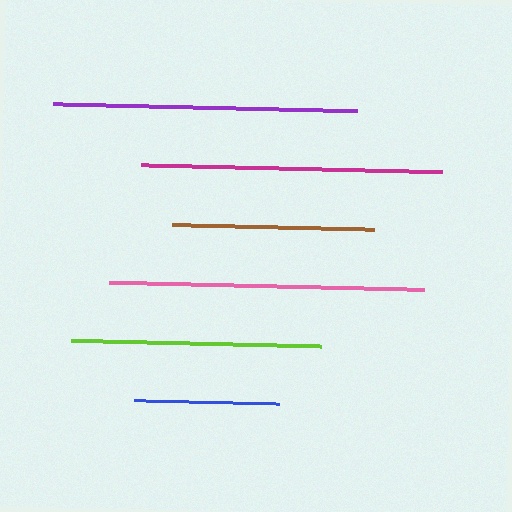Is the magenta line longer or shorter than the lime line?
The magenta line is longer than the lime line.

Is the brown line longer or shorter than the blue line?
The brown line is longer than the blue line.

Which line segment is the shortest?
The blue line is the shortest at approximately 146 pixels.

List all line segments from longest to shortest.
From longest to shortest: pink, purple, magenta, lime, brown, blue.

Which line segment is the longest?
The pink line is the longest at approximately 315 pixels.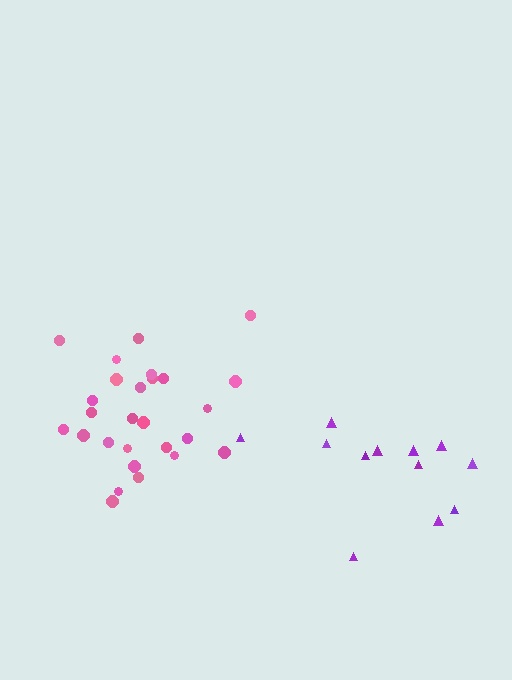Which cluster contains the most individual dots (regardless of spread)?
Pink (27).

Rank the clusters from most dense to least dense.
pink, purple.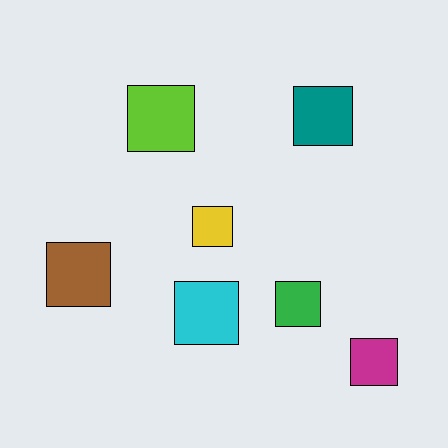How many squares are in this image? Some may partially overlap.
There are 7 squares.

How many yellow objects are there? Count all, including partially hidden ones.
There is 1 yellow object.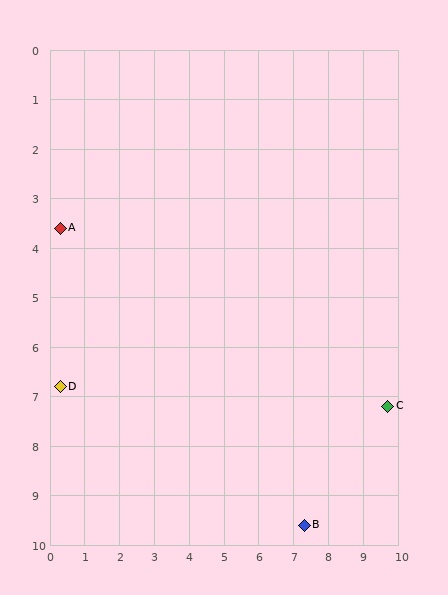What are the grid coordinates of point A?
Point A is at approximately (0.3, 3.6).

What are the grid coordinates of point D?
Point D is at approximately (0.3, 6.8).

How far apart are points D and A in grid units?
Points D and A are about 3.2 grid units apart.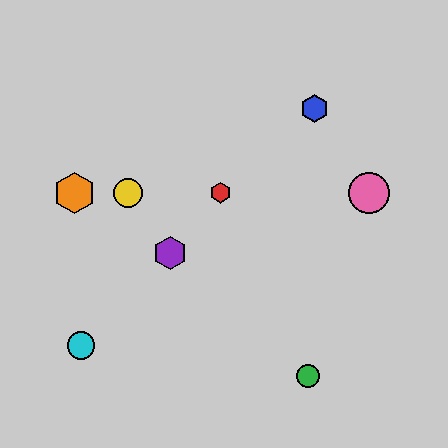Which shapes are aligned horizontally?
The red hexagon, the yellow circle, the orange hexagon, the pink circle are aligned horizontally.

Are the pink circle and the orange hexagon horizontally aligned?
Yes, both are at y≈193.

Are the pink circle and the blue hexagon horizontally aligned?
No, the pink circle is at y≈193 and the blue hexagon is at y≈108.